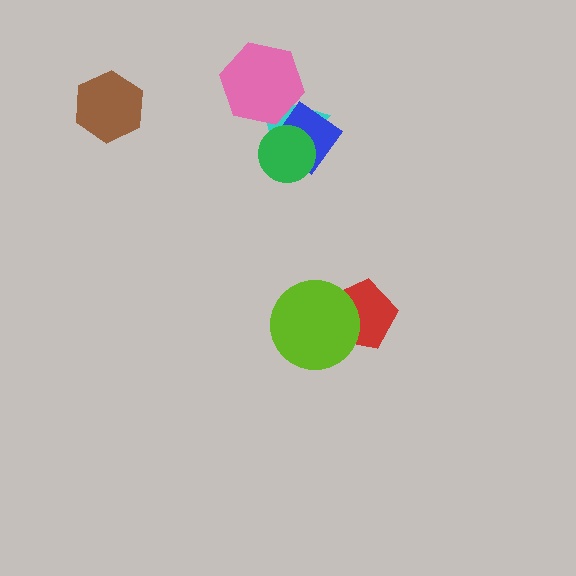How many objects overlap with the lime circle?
1 object overlaps with the lime circle.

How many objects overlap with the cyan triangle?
3 objects overlap with the cyan triangle.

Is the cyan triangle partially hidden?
Yes, it is partially covered by another shape.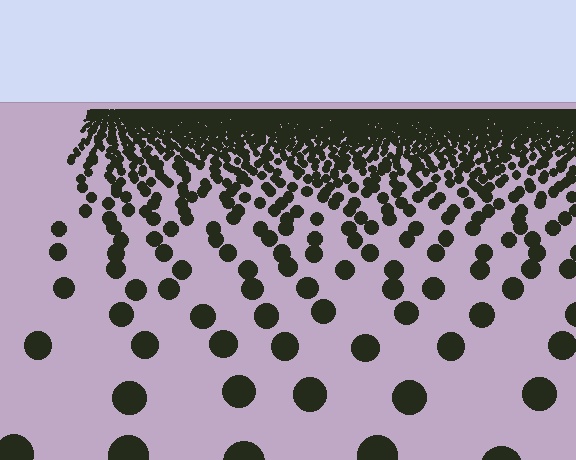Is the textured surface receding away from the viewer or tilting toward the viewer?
The surface is receding away from the viewer. Texture elements get smaller and denser toward the top.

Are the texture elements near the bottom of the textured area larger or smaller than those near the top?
Larger. Near the bottom, elements are closer to the viewer and appear at a bigger on-screen size.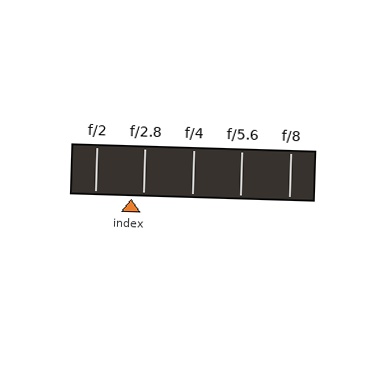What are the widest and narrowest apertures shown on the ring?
The widest aperture shown is f/2 and the narrowest is f/8.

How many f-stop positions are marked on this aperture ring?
There are 5 f-stop positions marked.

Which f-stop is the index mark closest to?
The index mark is closest to f/2.8.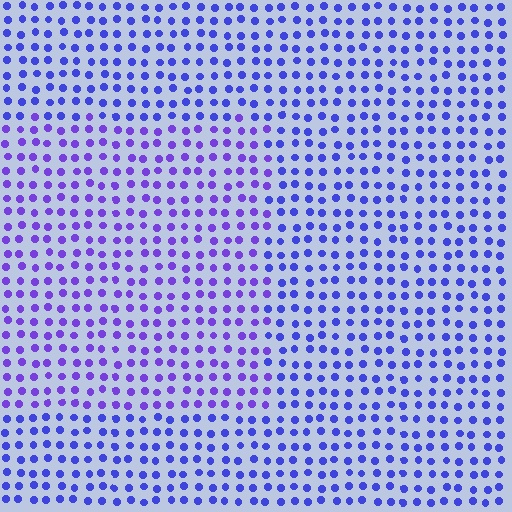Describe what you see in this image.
The image is filled with small blue elements in a uniform arrangement. A rectangle-shaped region is visible where the elements are tinted to a slightly different hue, forming a subtle color boundary.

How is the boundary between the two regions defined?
The boundary is defined purely by a slight shift in hue (about 25 degrees). Spacing, size, and orientation are identical on both sides.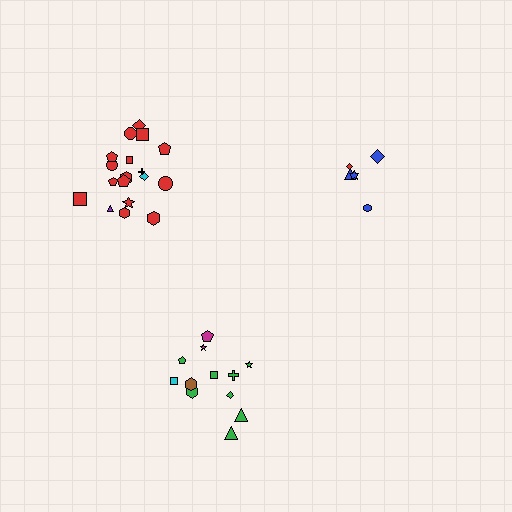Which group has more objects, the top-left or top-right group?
The top-left group.